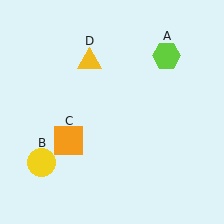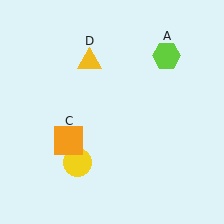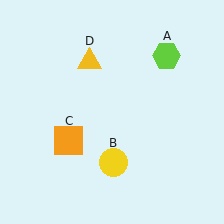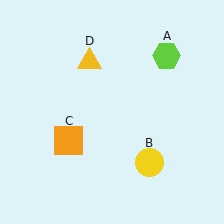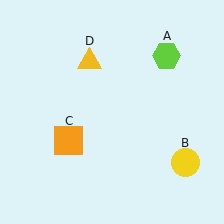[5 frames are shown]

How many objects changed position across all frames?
1 object changed position: yellow circle (object B).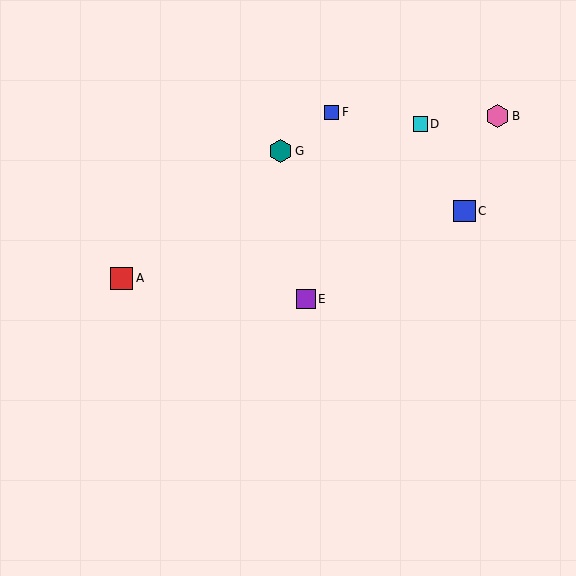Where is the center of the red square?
The center of the red square is at (122, 278).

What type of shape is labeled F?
Shape F is a blue square.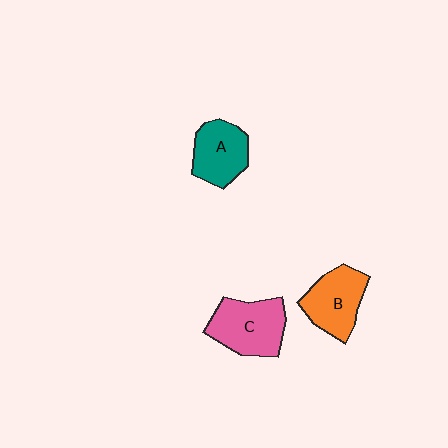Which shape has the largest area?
Shape C (pink).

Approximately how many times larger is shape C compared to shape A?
Approximately 1.2 times.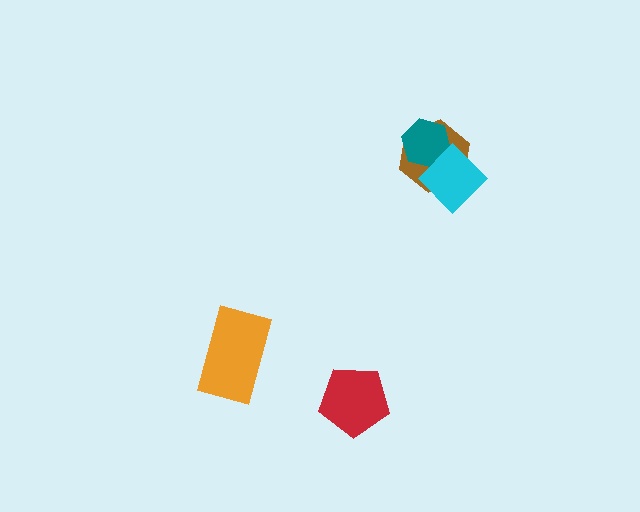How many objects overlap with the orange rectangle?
0 objects overlap with the orange rectangle.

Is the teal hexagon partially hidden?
Yes, it is partially covered by another shape.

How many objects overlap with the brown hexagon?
2 objects overlap with the brown hexagon.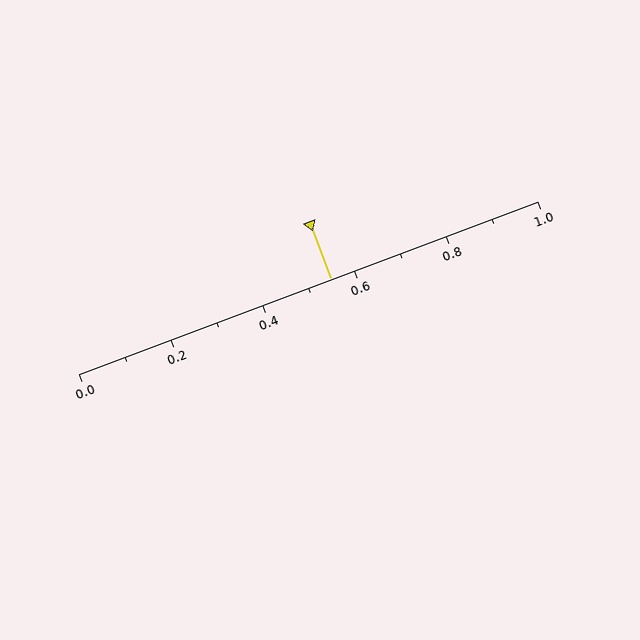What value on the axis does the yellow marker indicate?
The marker indicates approximately 0.55.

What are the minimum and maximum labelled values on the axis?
The axis runs from 0.0 to 1.0.